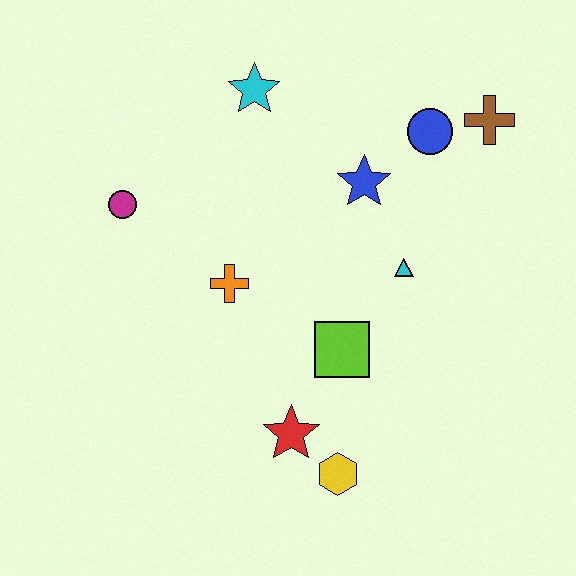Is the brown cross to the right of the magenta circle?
Yes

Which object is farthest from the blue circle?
The yellow hexagon is farthest from the blue circle.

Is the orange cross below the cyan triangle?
Yes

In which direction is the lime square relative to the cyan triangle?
The lime square is below the cyan triangle.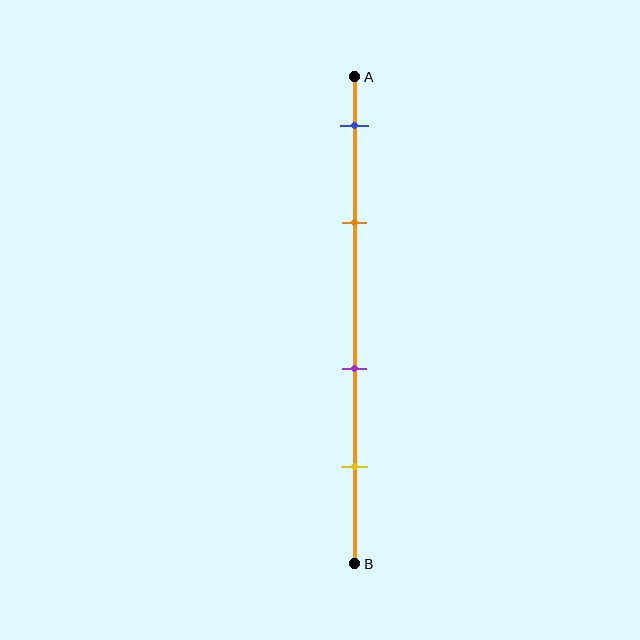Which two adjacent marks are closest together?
The blue and orange marks are the closest adjacent pair.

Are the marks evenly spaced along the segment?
No, the marks are not evenly spaced.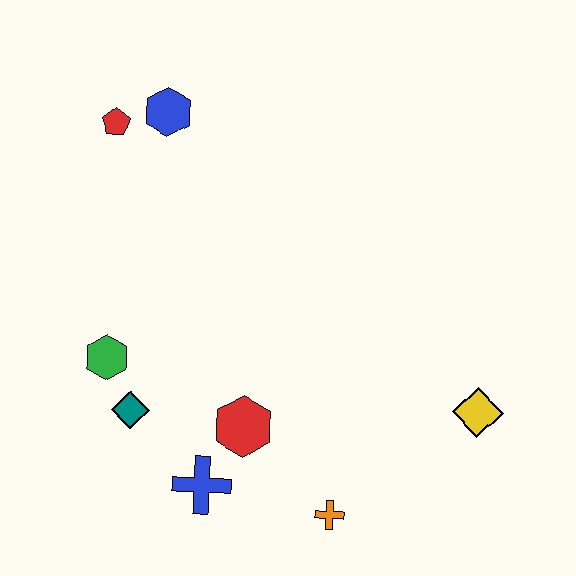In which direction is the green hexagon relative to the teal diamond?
The green hexagon is above the teal diamond.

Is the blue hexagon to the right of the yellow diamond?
No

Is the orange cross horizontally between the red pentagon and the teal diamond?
No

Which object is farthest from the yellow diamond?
The red pentagon is farthest from the yellow diamond.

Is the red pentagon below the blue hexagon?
Yes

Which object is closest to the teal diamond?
The green hexagon is closest to the teal diamond.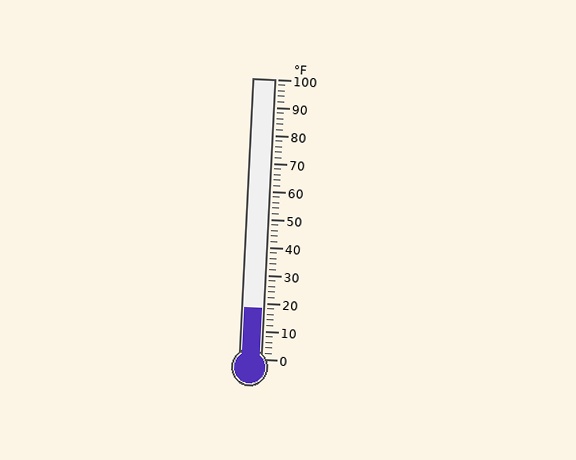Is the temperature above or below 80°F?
The temperature is below 80°F.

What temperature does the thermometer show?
The thermometer shows approximately 18°F.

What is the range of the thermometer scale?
The thermometer scale ranges from 0°F to 100°F.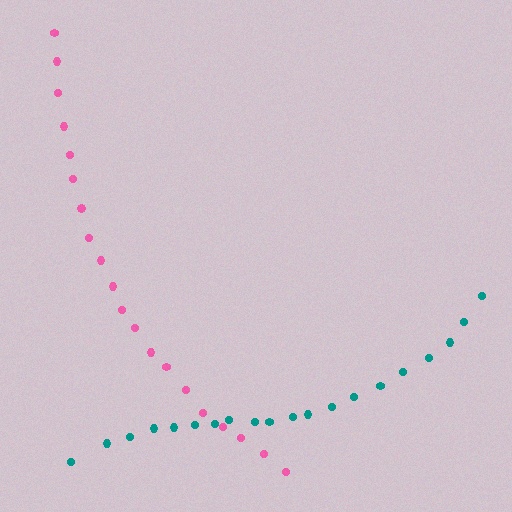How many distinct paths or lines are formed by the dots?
There are 2 distinct paths.